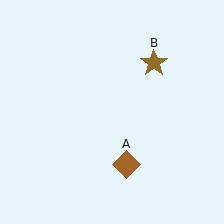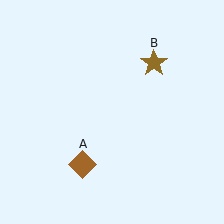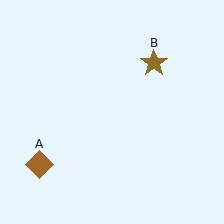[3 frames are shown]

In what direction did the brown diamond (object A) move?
The brown diamond (object A) moved left.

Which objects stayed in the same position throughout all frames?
Brown star (object B) remained stationary.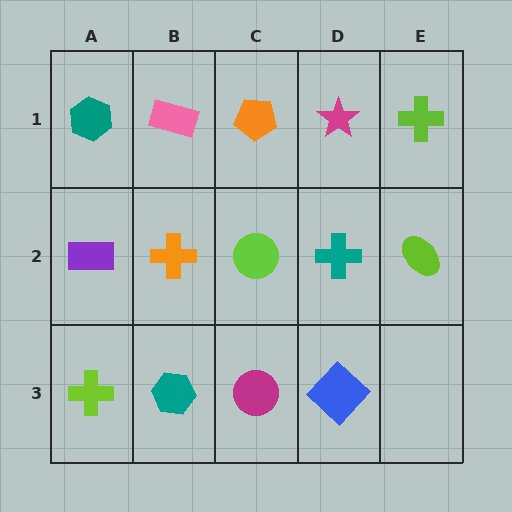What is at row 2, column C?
A lime circle.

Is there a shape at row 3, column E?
No, that cell is empty.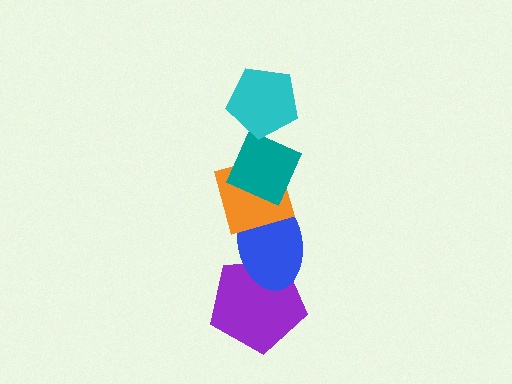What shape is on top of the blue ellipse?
The orange diamond is on top of the blue ellipse.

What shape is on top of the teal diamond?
The cyan pentagon is on top of the teal diamond.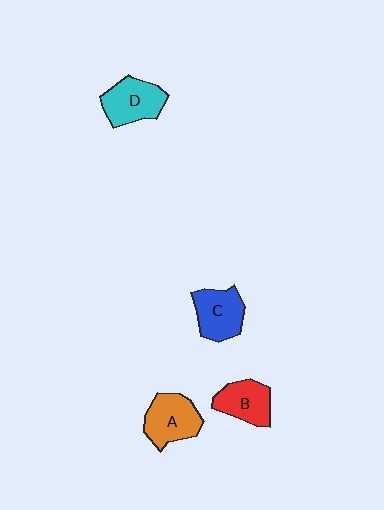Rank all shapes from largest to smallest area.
From largest to smallest: A (orange), D (cyan), C (blue), B (red).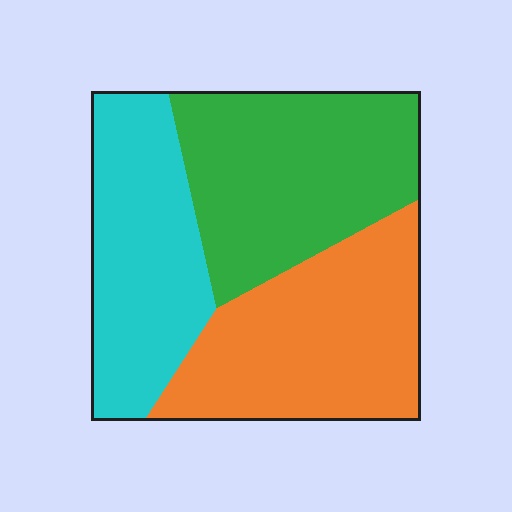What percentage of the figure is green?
Green covers roughly 35% of the figure.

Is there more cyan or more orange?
Orange.